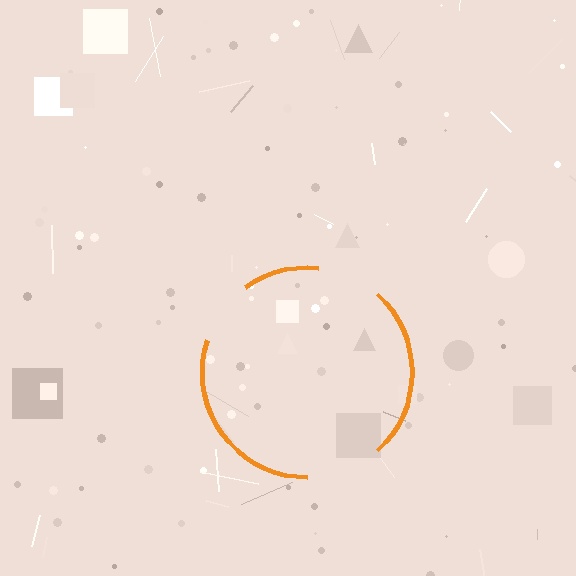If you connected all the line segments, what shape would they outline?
They would outline a circle.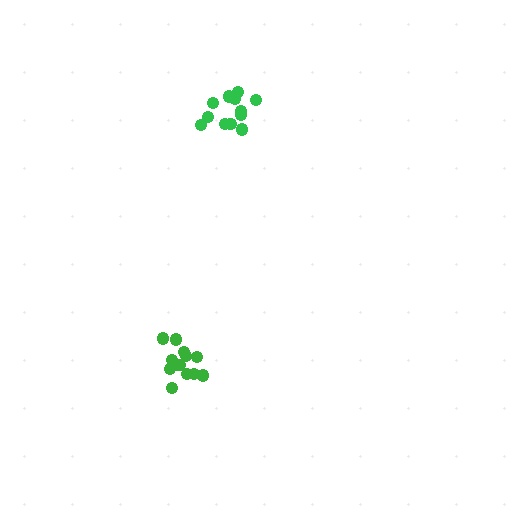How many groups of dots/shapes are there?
There are 2 groups.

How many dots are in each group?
Group 1: 12 dots, Group 2: 13 dots (25 total).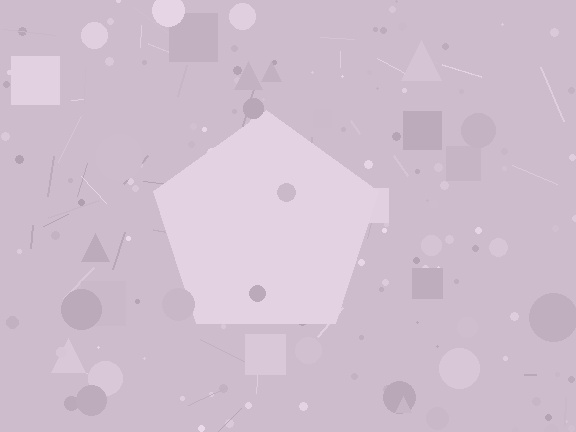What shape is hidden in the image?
A pentagon is hidden in the image.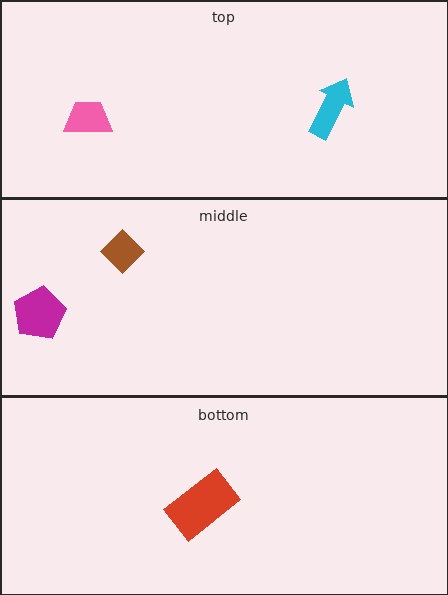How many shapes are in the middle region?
2.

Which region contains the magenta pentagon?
The middle region.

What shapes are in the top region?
The pink trapezoid, the cyan arrow.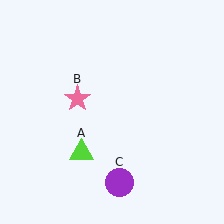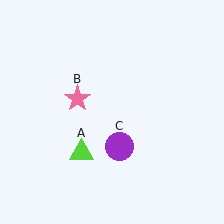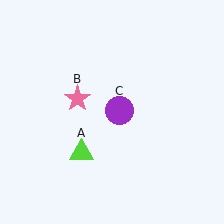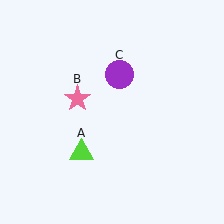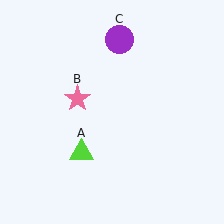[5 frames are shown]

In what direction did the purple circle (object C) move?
The purple circle (object C) moved up.